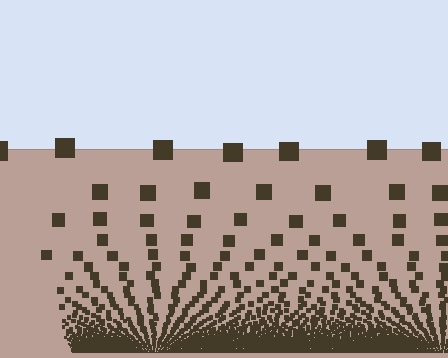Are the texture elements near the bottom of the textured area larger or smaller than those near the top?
Smaller. The gradient is inverted — elements near the bottom are smaller and denser.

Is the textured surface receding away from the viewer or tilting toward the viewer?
The surface appears to tilt toward the viewer. Texture elements get larger and sparser toward the top.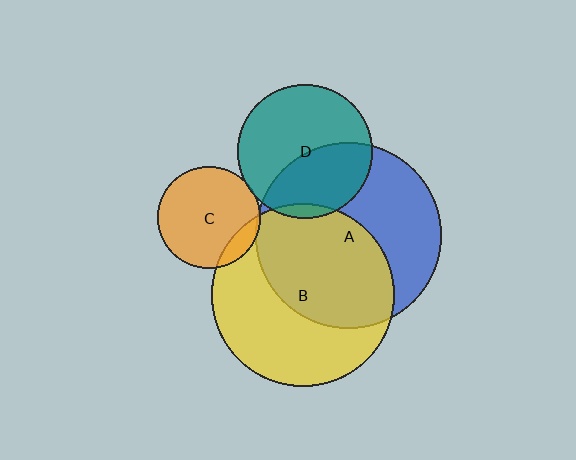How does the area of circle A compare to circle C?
Approximately 3.3 times.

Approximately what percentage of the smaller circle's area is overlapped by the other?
Approximately 5%.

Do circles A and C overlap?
Yes.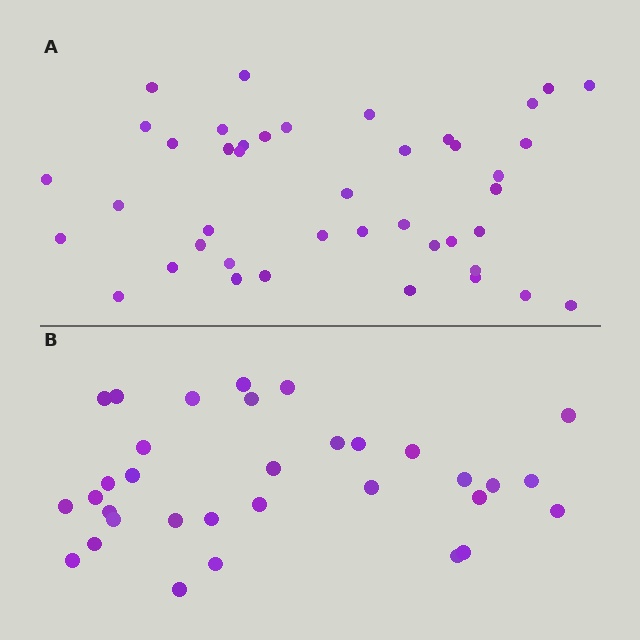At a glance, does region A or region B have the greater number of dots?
Region A (the top region) has more dots.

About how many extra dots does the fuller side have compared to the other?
Region A has roughly 8 or so more dots than region B.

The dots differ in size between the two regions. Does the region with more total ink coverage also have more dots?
No. Region B has more total ink coverage because its dots are larger, but region A actually contains more individual dots. Total area can be misleading — the number of items is what matters here.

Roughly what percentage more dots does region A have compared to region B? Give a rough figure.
About 25% more.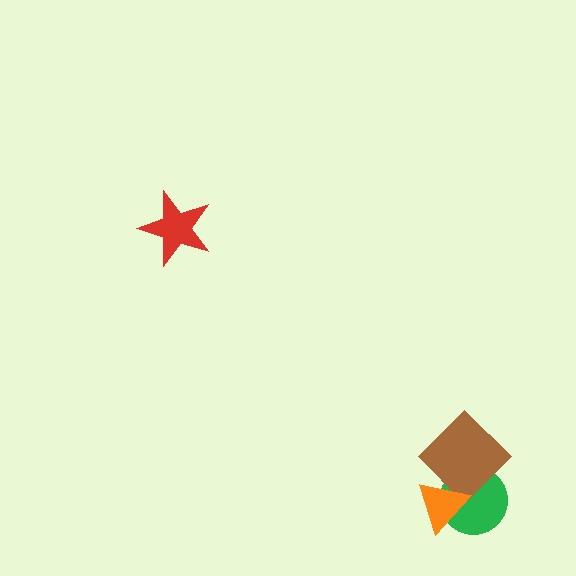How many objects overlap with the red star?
0 objects overlap with the red star.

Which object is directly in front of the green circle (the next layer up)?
The brown diamond is directly in front of the green circle.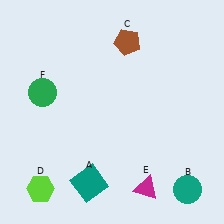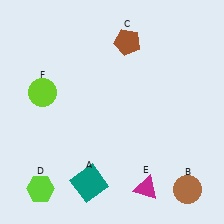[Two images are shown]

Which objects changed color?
B changed from teal to brown. F changed from green to lime.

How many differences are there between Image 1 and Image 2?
There are 2 differences between the two images.